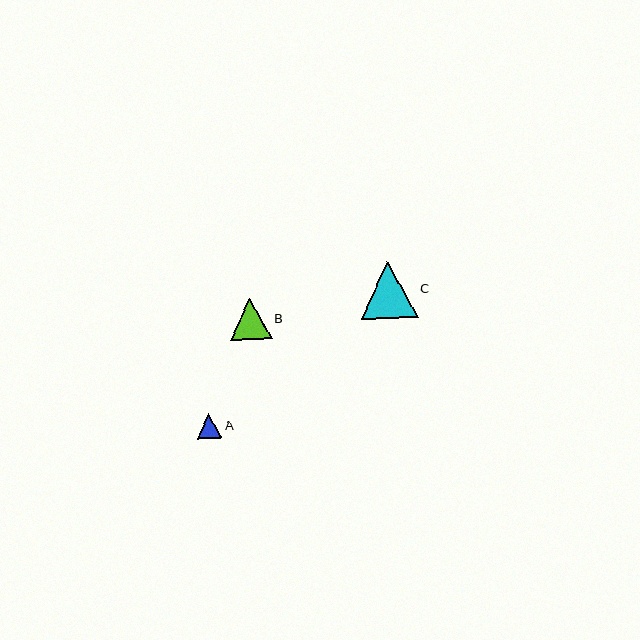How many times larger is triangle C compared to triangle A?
Triangle C is approximately 2.4 times the size of triangle A.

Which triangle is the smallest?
Triangle A is the smallest with a size of approximately 24 pixels.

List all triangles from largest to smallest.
From largest to smallest: C, B, A.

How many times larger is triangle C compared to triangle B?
Triangle C is approximately 1.4 times the size of triangle B.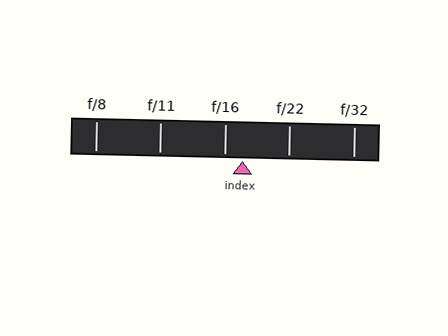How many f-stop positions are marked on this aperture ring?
There are 5 f-stop positions marked.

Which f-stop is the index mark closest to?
The index mark is closest to f/16.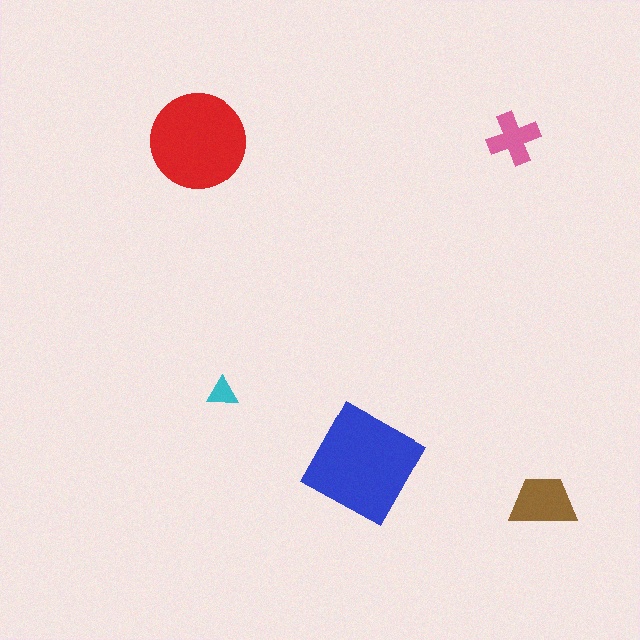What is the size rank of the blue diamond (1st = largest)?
1st.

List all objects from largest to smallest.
The blue diamond, the red circle, the brown trapezoid, the pink cross, the cyan triangle.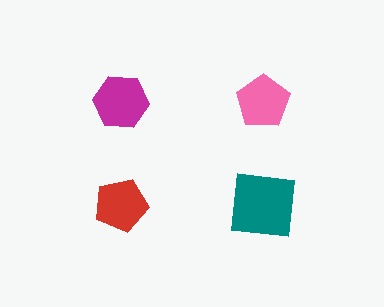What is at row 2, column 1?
A red pentagon.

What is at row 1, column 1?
A magenta hexagon.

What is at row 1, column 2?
A pink pentagon.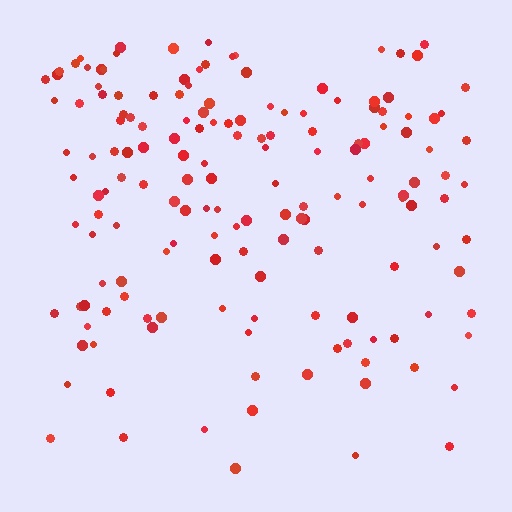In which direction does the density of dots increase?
From bottom to top, with the top side densest.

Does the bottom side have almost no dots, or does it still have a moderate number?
Still a moderate number, just noticeably fewer than the top.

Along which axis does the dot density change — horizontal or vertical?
Vertical.